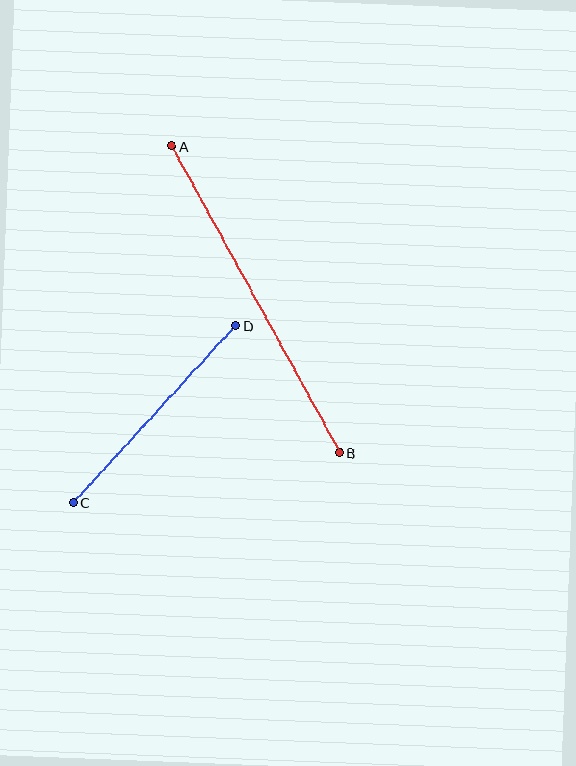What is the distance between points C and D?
The distance is approximately 240 pixels.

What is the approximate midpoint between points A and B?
The midpoint is at approximately (256, 300) pixels.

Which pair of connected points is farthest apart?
Points A and B are farthest apart.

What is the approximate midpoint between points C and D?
The midpoint is at approximately (155, 414) pixels.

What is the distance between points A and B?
The distance is approximately 350 pixels.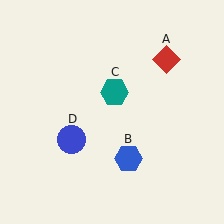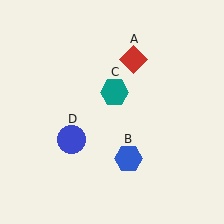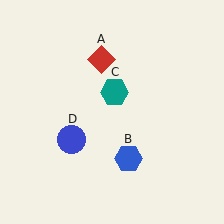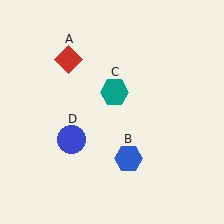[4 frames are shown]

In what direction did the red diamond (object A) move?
The red diamond (object A) moved left.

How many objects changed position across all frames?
1 object changed position: red diamond (object A).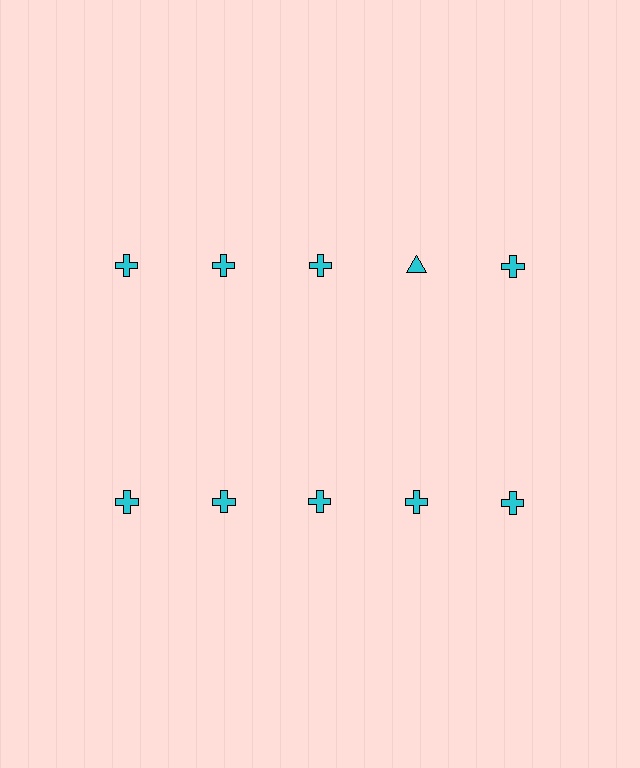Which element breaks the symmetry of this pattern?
The cyan triangle in the top row, second from right column breaks the symmetry. All other shapes are cyan crosses.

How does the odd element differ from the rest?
It has a different shape: triangle instead of cross.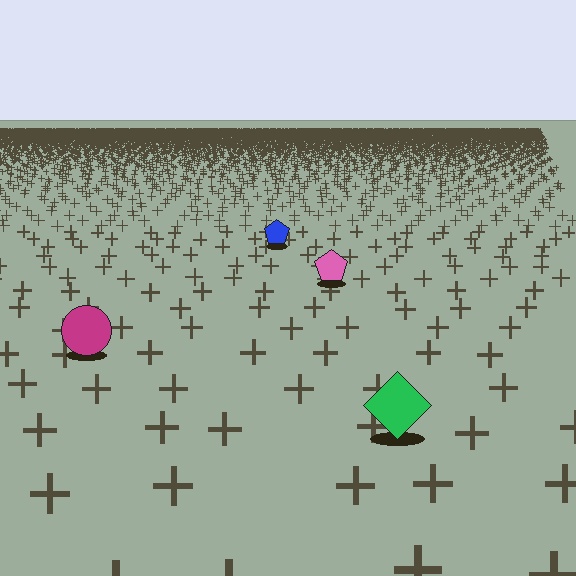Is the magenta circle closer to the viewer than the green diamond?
No. The green diamond is closer — you can tell from the texture gradient: the ground texture is coarser near it.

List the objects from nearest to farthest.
From nearest to farthest: the green diamond, the magenta circle, the pink pentagon, the blue pentagon.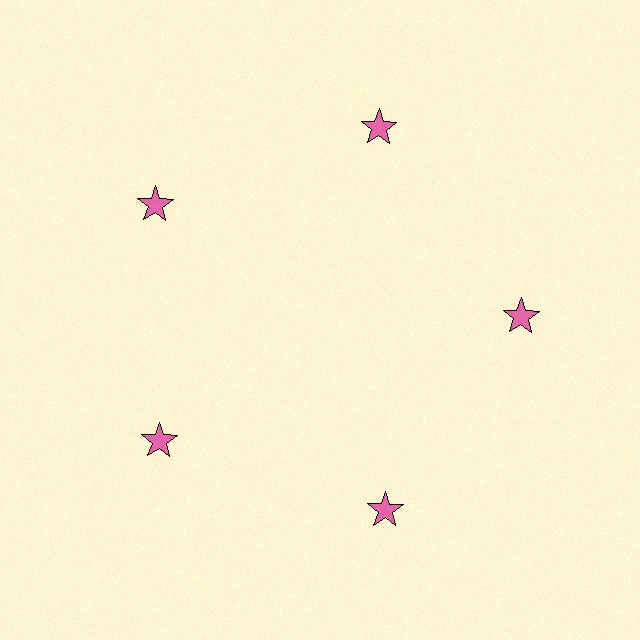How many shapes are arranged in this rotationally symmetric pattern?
There are 5 shapes, arranged in 5 groups of 1.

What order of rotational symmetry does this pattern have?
This pattern has 5-fold rotational symmetry.